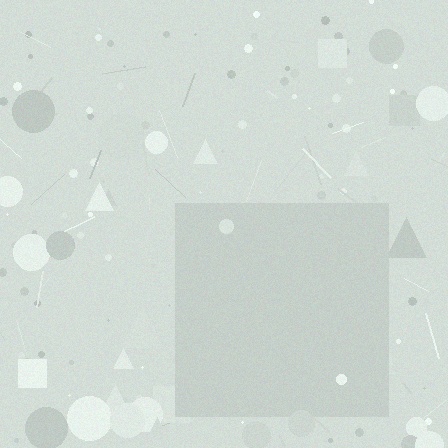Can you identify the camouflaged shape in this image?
The camouflaged shape is a square.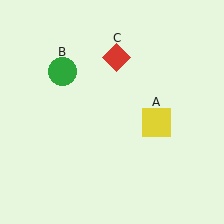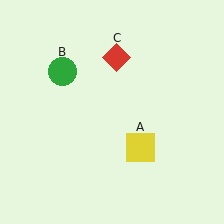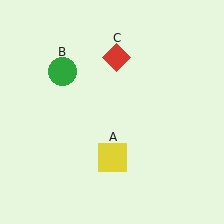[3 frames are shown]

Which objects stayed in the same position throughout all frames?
Green circle (object B) and red diamond (object C) remained stationary.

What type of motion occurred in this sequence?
The yellow square (object A) rotated clockwise around the center of the scene.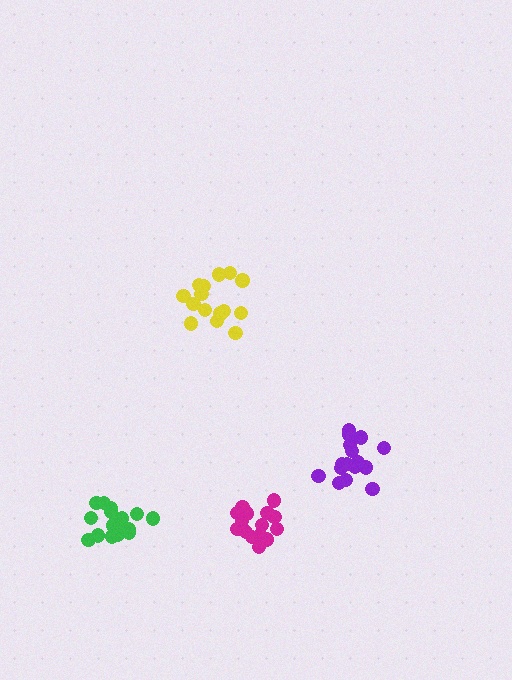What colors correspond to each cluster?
The clusters are colored: magenta, yellow, purple, green.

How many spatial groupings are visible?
There are 4 spatial groupings.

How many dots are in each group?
Group 1: 17 dots, Group 2: 15 dots, Group 3: 16 dots, Group 4: 17 dots (65 total).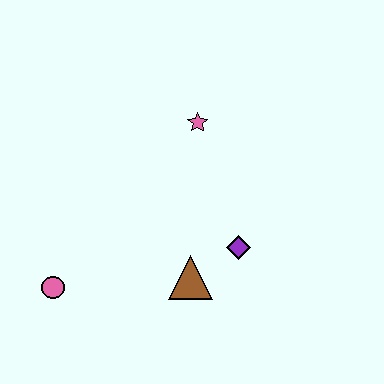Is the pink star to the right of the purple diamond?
No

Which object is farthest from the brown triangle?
The pink star is farthest from the brown triangle.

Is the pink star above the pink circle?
Yes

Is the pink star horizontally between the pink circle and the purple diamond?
Yes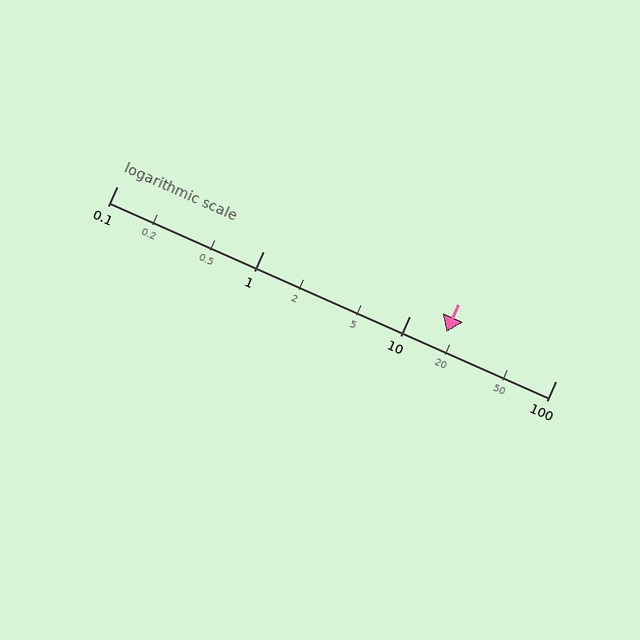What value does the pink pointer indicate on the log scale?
The pointer indicates approximately 18.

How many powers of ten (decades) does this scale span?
The scale spans 3 decades, from 0.1 to 100.